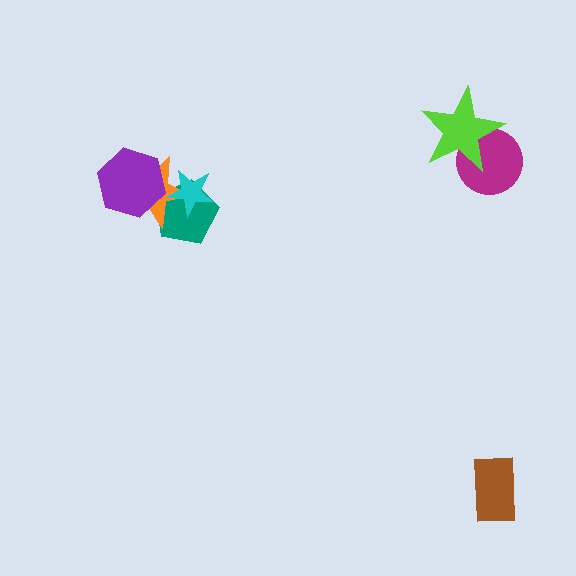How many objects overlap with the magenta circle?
1 object overlaps with the magenta circle.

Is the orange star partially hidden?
Yes, it is partially covered by another shape.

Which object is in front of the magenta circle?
The lime star is in front of the magenta circle.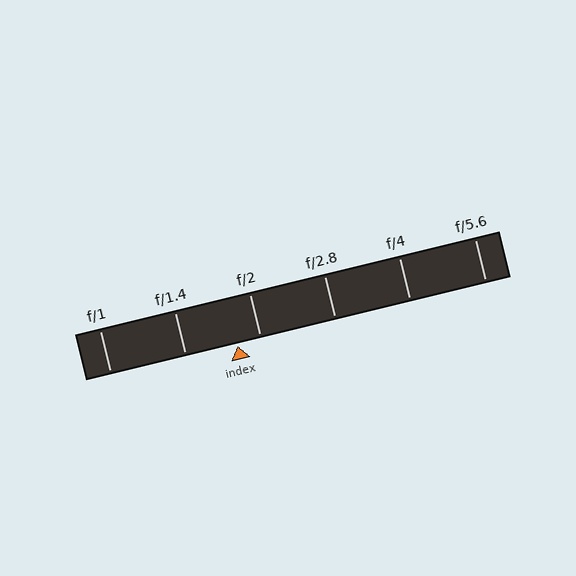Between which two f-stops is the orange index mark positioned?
The index mark is between f/1.4 and f/2.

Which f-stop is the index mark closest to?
The index mark is closest to f/2.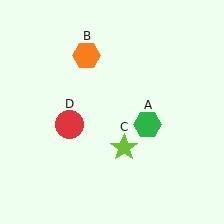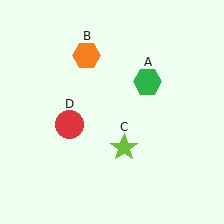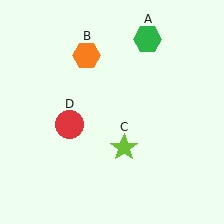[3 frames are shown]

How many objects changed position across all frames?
1 object changed position: green hexagon (object A).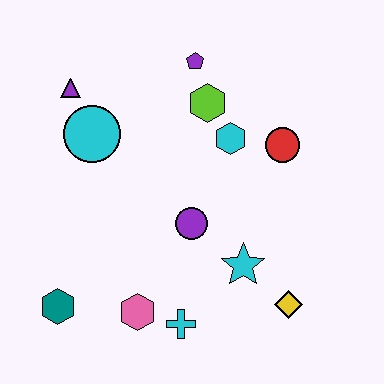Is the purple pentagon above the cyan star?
Yes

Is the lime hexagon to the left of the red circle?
Yes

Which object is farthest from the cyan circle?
The yellow diamond is farthest from the cyan circle.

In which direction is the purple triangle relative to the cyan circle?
The purple triangle is above the cyan circle.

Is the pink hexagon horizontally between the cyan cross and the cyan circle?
Yes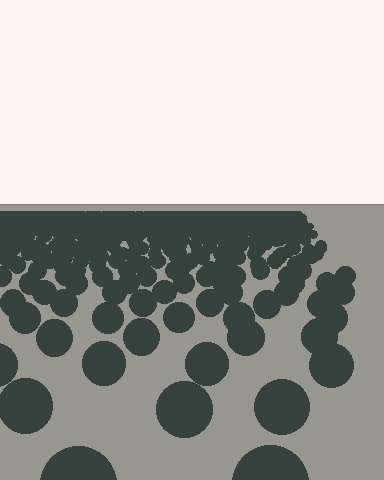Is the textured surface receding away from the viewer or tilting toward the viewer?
The surface is receding away from the viewer. Texture elements get smaller and denser toward the top.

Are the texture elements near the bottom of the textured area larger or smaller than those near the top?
Larger. Near the bottom, elements are closer to the viewer and appear at a bigger on-screen size.